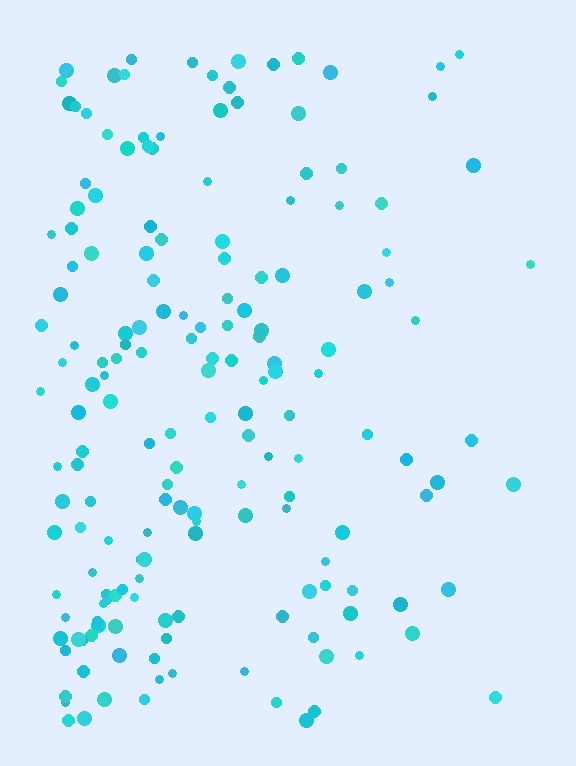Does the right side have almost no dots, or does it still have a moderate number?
Still a moderate number, just noticeably fewer than the left.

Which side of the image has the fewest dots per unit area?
The right.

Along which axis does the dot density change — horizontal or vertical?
Horizontal.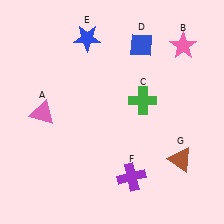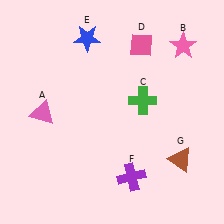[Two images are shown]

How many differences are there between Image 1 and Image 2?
There is 1 difference between the two images.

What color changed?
The diamond (D) changed from blue in Image 1 to pink in Image 2.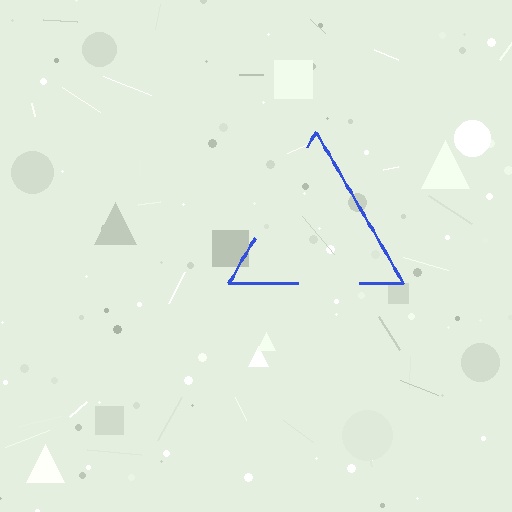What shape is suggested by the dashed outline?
The dashed outline suggests a triangle.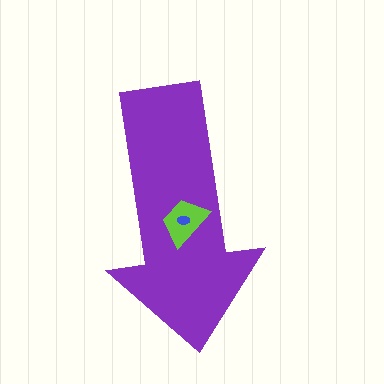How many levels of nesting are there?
3.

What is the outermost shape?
The purple arrow.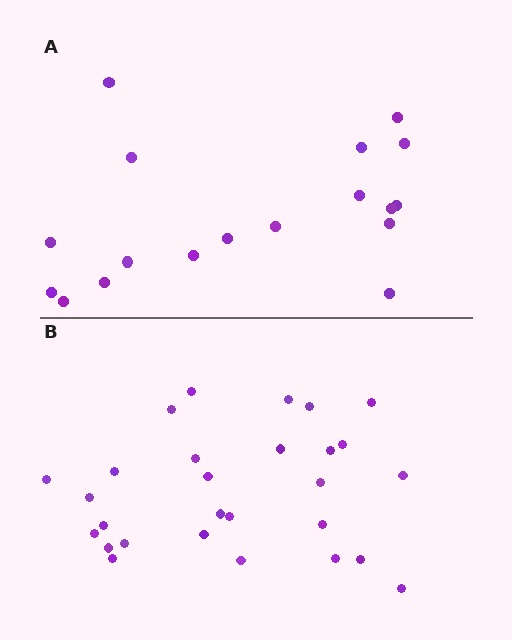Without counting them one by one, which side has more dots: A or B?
Region B (the bottom region) has more dots.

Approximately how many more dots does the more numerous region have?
Region B has roughly 10 or so more dots than region A.